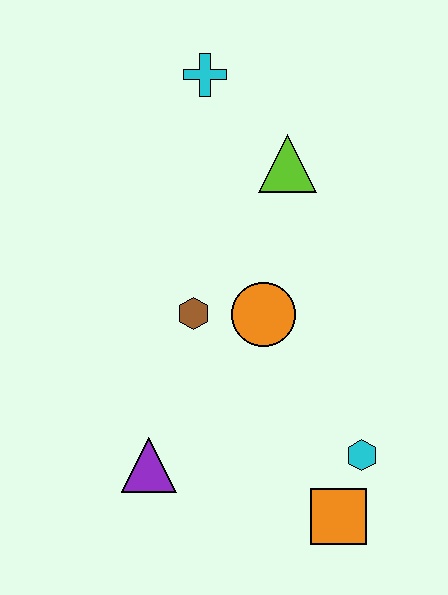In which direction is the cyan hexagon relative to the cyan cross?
The cyan hexagon is below the cyan cross.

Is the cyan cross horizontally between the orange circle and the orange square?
No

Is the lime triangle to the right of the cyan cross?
Yes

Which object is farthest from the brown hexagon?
The orange square is farthest from the brown hexagon.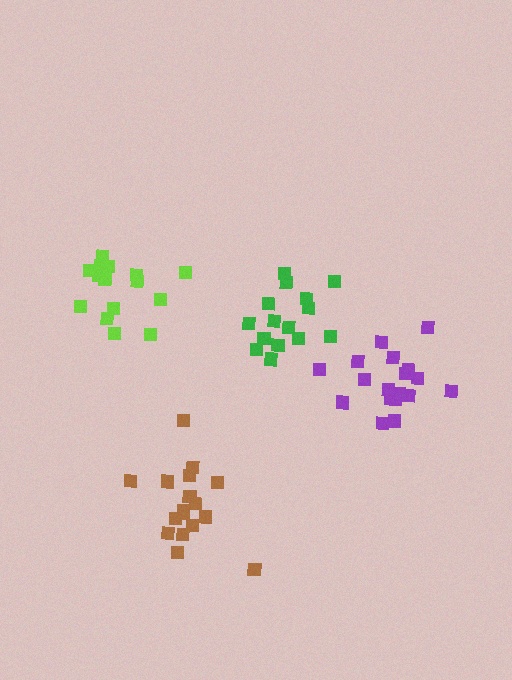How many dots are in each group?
Group 1: 17 dots, Group 2: 18 dots, Group 3: 15 dots, Group 4: 15 dots (65 total).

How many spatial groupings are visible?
There are 4 spatial groupings.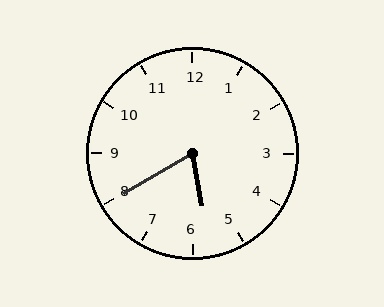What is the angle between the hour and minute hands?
Approximately 70 degrees.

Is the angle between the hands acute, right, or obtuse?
It is acute.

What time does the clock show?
5:40.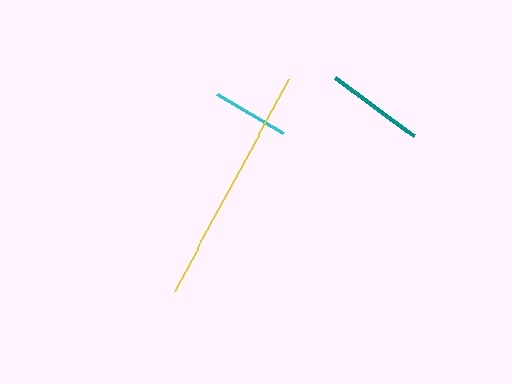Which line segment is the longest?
The yellow line is the longest at approximately 241 pixels.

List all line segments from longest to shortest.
From longest to shortest: yellow, teal, cyan.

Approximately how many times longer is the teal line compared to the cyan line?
The teal line is approximately 1.3 times the length of the cyan line.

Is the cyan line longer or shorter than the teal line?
The teal line is longer than the cyan line.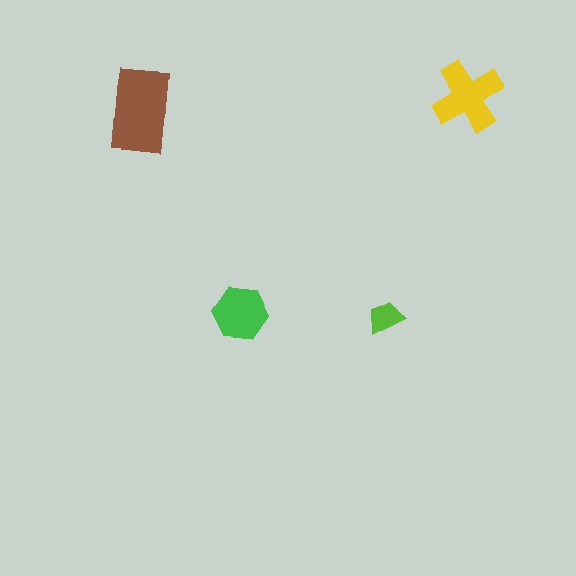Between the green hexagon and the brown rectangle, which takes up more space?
The brown rectangle.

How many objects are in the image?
There are 4 objects in the image.